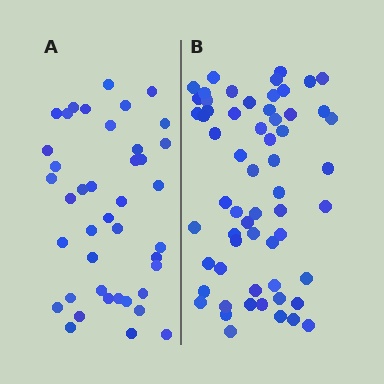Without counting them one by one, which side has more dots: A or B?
Region B (the right region) has more dots.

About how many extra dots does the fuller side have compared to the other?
Region B has approximately 20 more dots than region A.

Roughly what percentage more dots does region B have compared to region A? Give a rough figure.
About 45% more.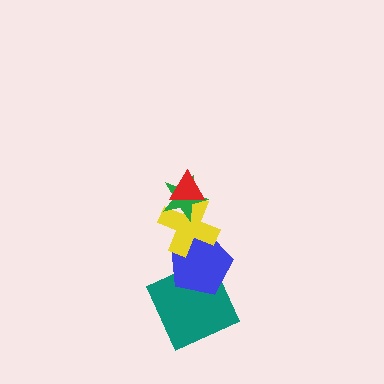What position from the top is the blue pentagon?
The blue pentagon is 4th from the top.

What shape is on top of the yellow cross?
The green star is on top of the yellow cross.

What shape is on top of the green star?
The red triangle is on top of the green star.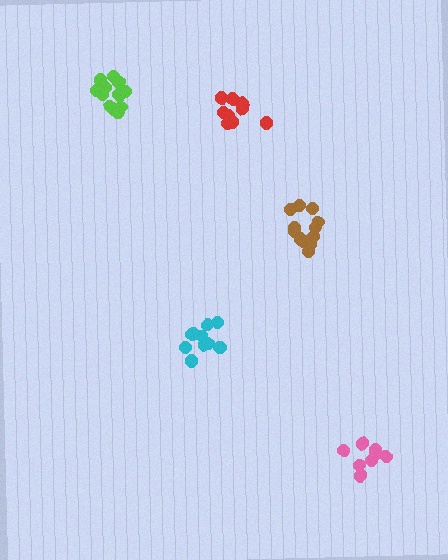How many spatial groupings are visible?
There are 5 spatial groupings.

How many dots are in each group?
Group 1: 14 dots, Group 2: 13 dots, Group 3: 9 dots, Group 4: 10 dots, Group 5: 10 dots (56 total).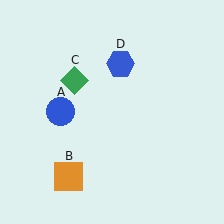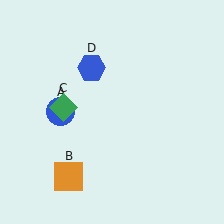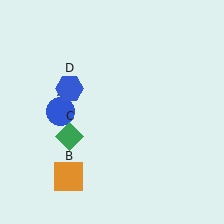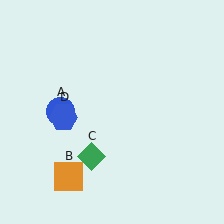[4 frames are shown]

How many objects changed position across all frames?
2 objects changed position: green diamond (object C), blue hexagon (object D).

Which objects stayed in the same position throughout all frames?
Blue circle (object A) and orange square (object B) remained stationary.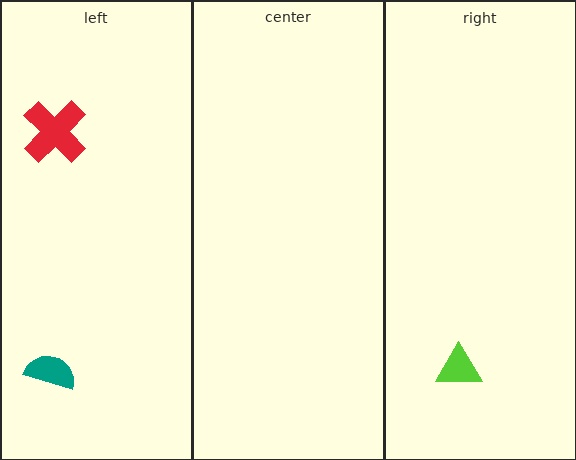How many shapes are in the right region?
1.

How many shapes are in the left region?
2.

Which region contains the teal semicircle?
The left region.